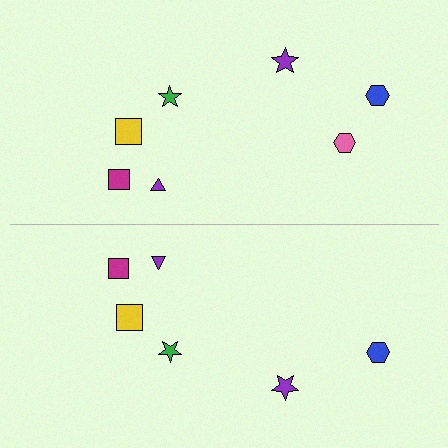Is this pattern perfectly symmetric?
No, the pattern is not perfectly symmetric. A pink hexagon is missing from the bottom side.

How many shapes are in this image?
There are 13 shapes in this image.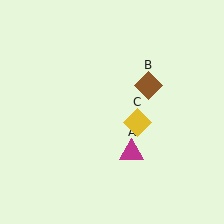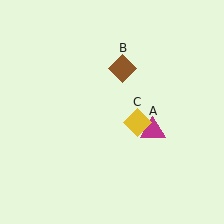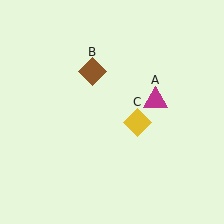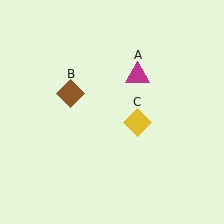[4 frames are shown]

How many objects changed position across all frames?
2 objects changed position: magenta triangle (object A), brown diamond (object B).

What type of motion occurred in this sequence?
The magenta triangle (object A), brown diamond (object B) rotated counterclockwise around the center of the scene.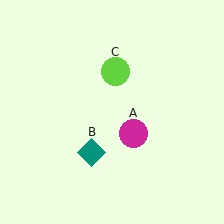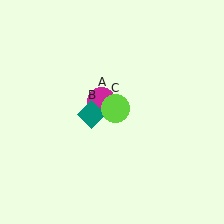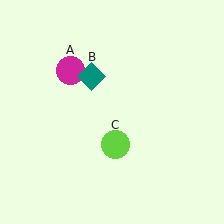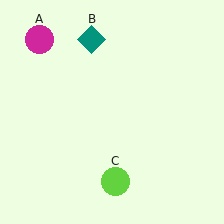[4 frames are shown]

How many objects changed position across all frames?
3 objects changed position: magenta circle (object A), teal diamond (object B), lime circle (object C).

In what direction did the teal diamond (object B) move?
The teal diamond (object B) moved up.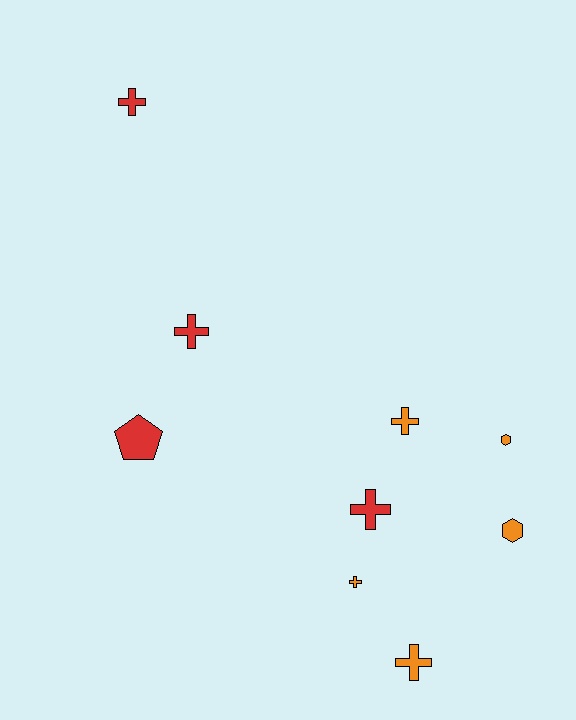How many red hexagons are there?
There are no red hexagons.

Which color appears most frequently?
Orange, with 5 objects.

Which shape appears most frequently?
Cross, with 6 objects.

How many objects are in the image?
There are 9 objects.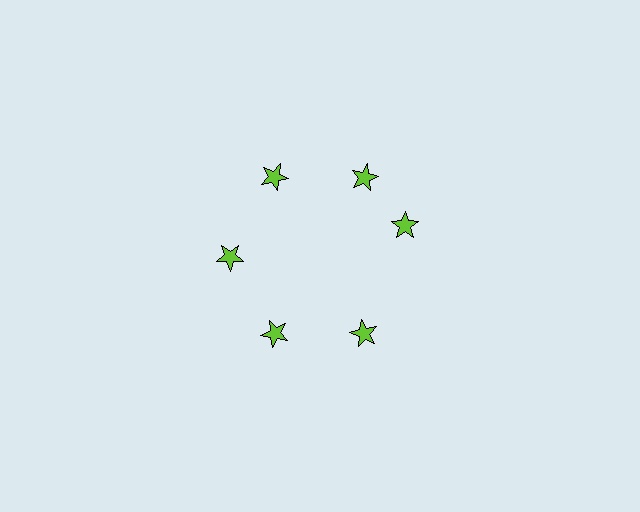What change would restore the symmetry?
The symmetry would be restored by rotating it back into even spacing with its neighbors so that all 6 stars sit at equal angles and equal distance from the center.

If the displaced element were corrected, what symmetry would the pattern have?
It would have 6-fold rotational symmetry — the pattern would map onto itself every 60 degrees.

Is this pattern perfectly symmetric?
No. The 6 lime stars are arranged in a ring, but one element near the 3 o'clock position is rotated out of alignment along the ring, breaking the 6-fold rotational symmetry.